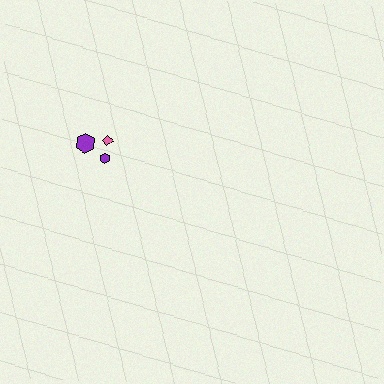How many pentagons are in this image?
There are no pentagons.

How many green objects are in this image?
There are no green objects.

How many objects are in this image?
There are 3 objects.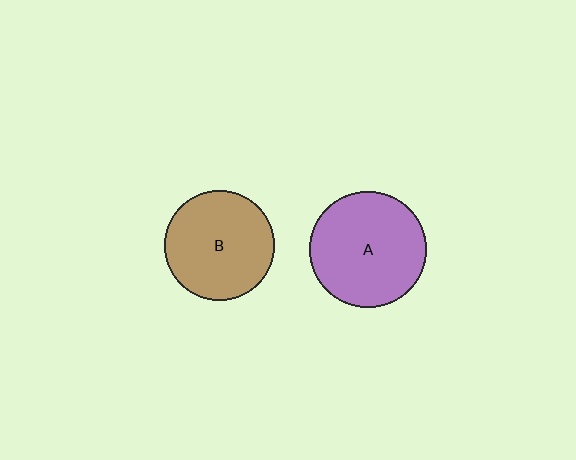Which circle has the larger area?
Circle A (purple).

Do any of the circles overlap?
No, none of the circles overlap.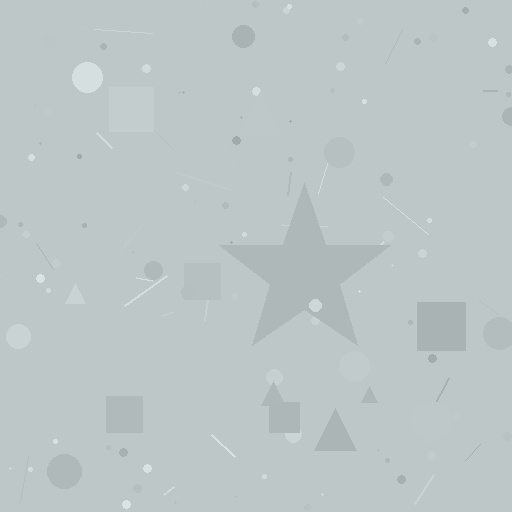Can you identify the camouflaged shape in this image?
The camouflaged shape is a star.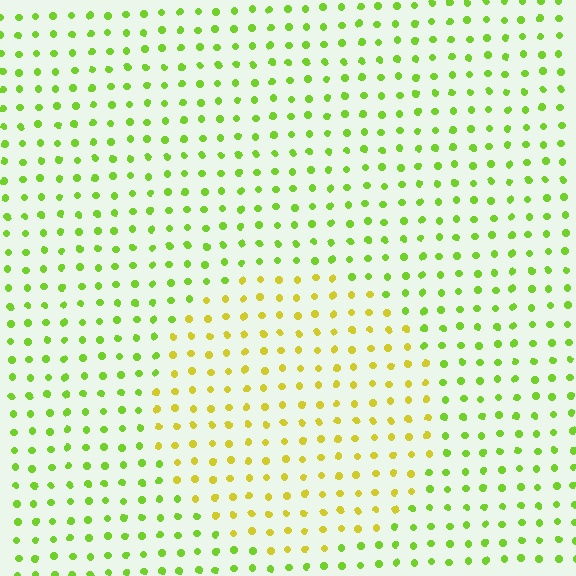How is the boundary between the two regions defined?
The boundary is defined purely by a slight shift in hue (about 37 degrees). Spacing, size, and orientation are identical on both sides.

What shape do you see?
I see a circle.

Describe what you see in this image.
The image is filled with small lime elements in a uniform arrangement. A circle-shaped region is visible where the elements are tinted to a slightly different hue, forming a subtle color boundary.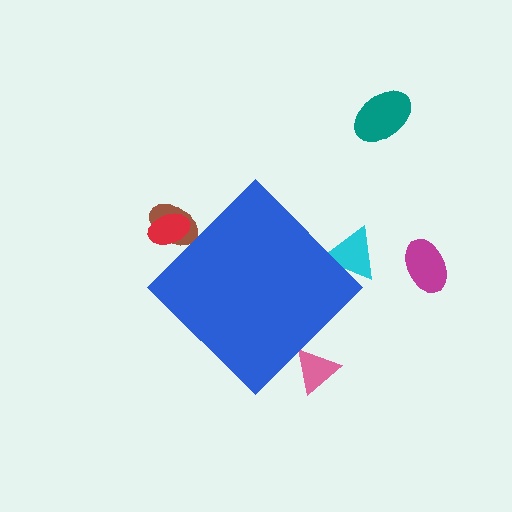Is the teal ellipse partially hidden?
No, the teal ellipse is fully visible.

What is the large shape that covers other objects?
A blue diamond.